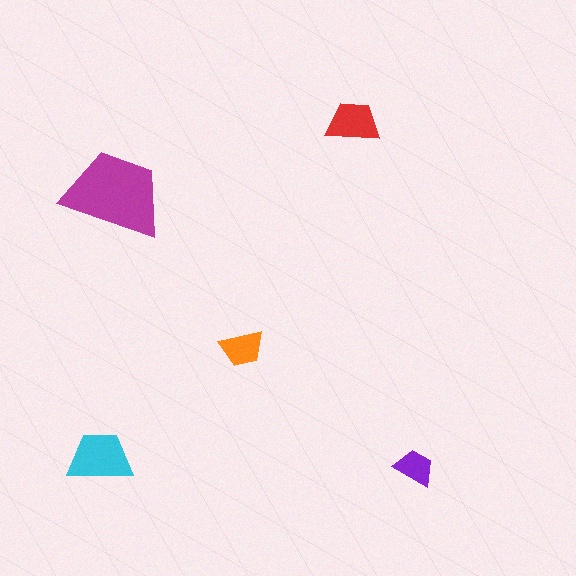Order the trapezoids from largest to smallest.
the magenta one, the cyan one, the red one, the orange one, the purple one.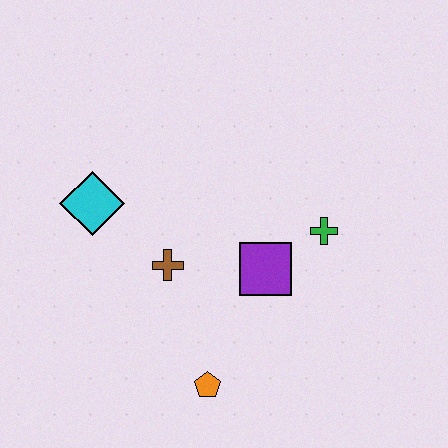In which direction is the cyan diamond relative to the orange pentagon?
The cyan diamond is above the orange pentagon.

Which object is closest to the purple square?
The green cross is closest to the purple square.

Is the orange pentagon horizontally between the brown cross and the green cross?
Yes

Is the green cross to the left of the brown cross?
No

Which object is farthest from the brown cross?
The green cross is farthest from the brown cross.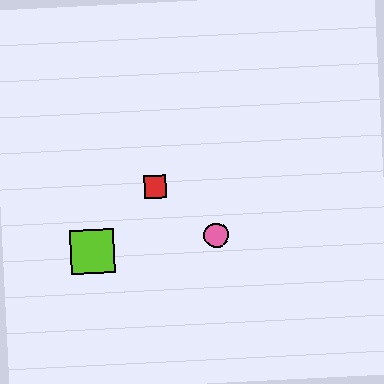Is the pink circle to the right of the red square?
Yes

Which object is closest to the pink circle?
The red square is closest to the pink circle.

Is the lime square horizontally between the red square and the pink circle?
No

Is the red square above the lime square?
Yes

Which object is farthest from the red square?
The lime square is farthest from the red square.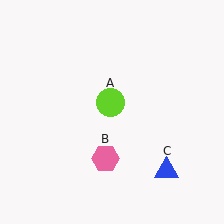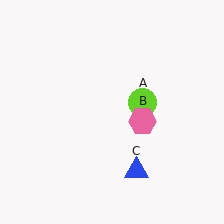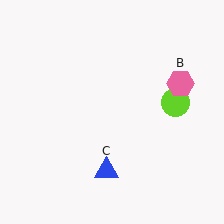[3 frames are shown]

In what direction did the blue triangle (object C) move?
The blue triangle (object C) moved left.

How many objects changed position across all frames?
3 objects changed position: lime circle (object A), pink hexagon (object B), blue triangle (object C).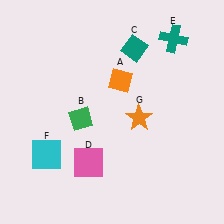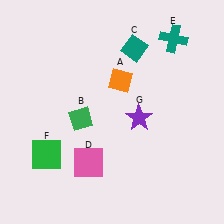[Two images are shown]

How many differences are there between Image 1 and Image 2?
There are 2 differences between the two images.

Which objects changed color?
F changed from cyan to green. G changed from orange to purple.